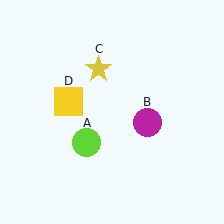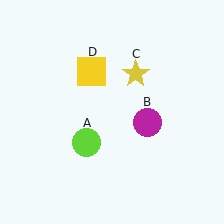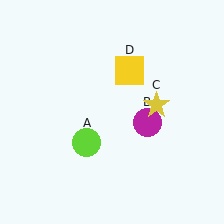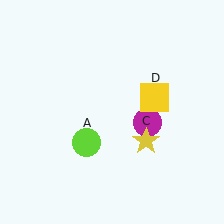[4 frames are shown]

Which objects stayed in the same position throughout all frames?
Lime circle (object A) and magenta circle (object B) remained stationary.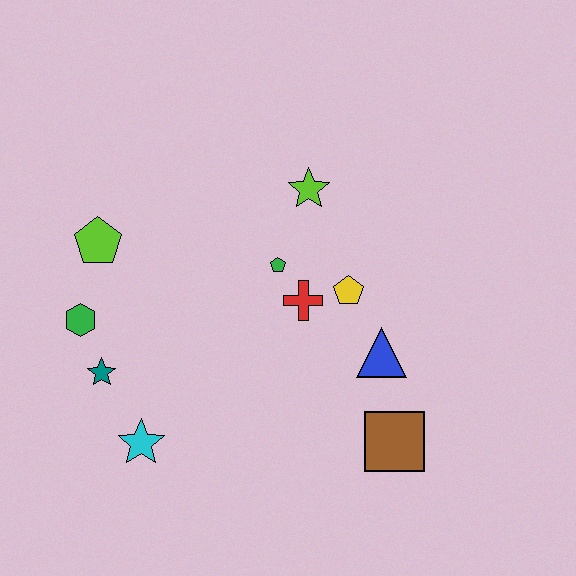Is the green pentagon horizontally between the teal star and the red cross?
Yes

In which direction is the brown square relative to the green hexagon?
The brown square is to the right of the green hexagon.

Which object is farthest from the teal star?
The brown square is farthest from the teal star.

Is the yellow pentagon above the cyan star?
Yes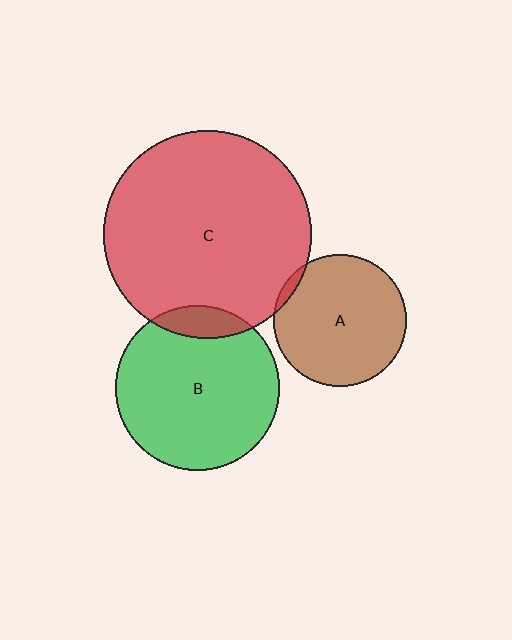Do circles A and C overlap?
Yes.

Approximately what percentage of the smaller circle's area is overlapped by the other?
Approximately 5%.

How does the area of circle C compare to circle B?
Approximately 1.6 times.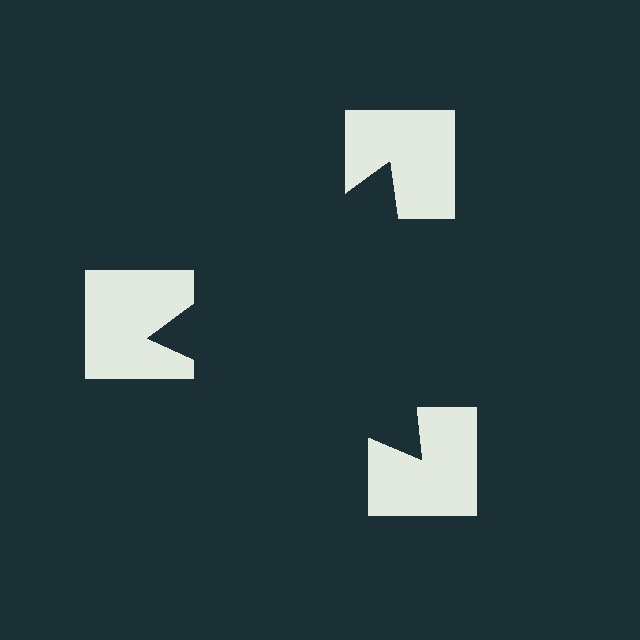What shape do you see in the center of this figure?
An illusory triangle — its edges are inferred from the aligned wedge cuts in the notched squares, not physically drawn.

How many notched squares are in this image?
There are 3 — one at each vertex of the illusory triangle.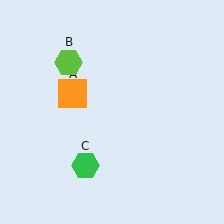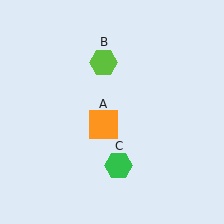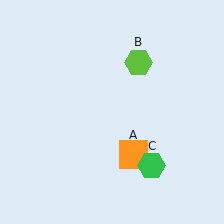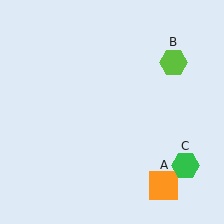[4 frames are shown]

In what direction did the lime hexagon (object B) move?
The lime hexagon (object B) moved right.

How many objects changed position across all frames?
3 objects changed position: orange square (object A), lime hexagon (object B), green hexagon (object C).